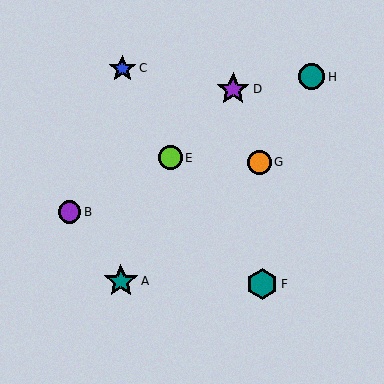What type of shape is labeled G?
Shape G is an orange circle.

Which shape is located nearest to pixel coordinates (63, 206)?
The purple circle (labeled B) at (69, 212) is nearest to that location.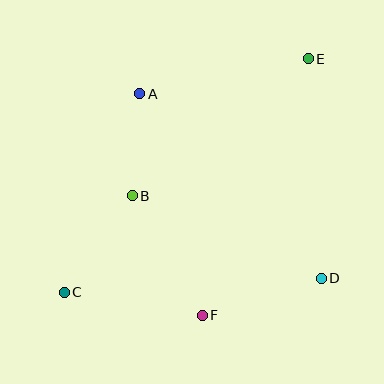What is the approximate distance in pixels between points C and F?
The distance between C and F is approximately 140 pixels.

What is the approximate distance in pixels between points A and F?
The distance between A and F is approximately 230 pixels.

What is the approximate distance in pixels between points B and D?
The distance between B and D is approximately 206 pixels.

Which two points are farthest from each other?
Points C and E are farthest from each other.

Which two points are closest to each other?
Points A and B are closest to each other.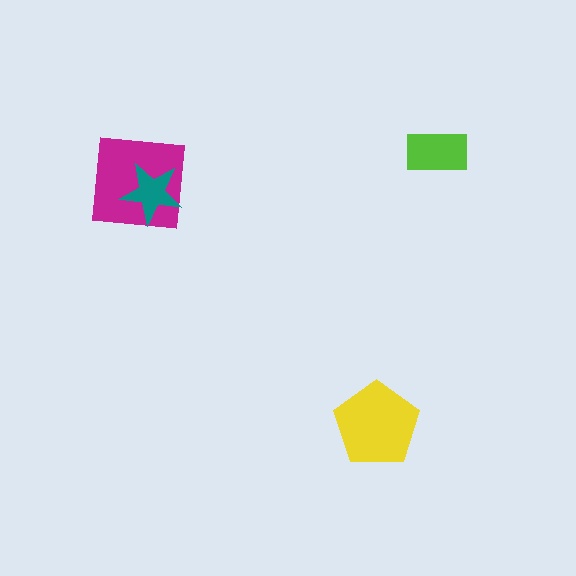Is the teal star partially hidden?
No, no other shape covers it.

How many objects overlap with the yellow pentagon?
0 objects overlap with the yellow pentagon.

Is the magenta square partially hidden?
Yes, it is partially covered by another shape.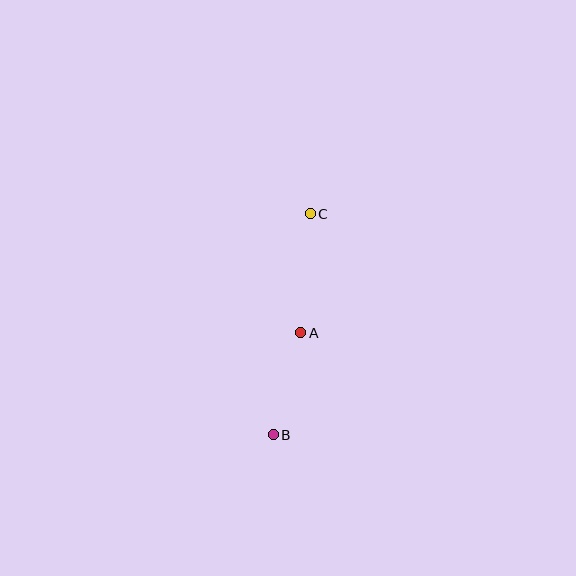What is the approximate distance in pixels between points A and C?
The distance between A and C is approximately 120 pixels.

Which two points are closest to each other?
Points A and B are closest to each other.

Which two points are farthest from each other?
Points B and C are farthest from each other.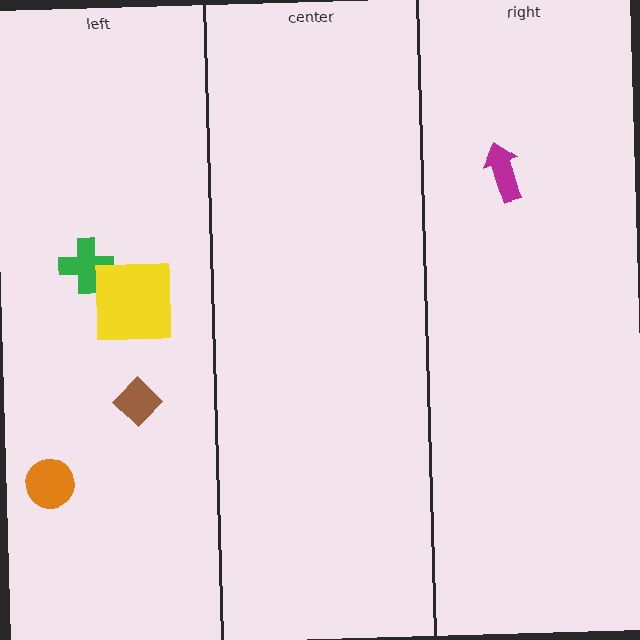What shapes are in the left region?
The orange circle, the green cross, the yellow square, the brown diamond.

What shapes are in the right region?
The magenta arrow.